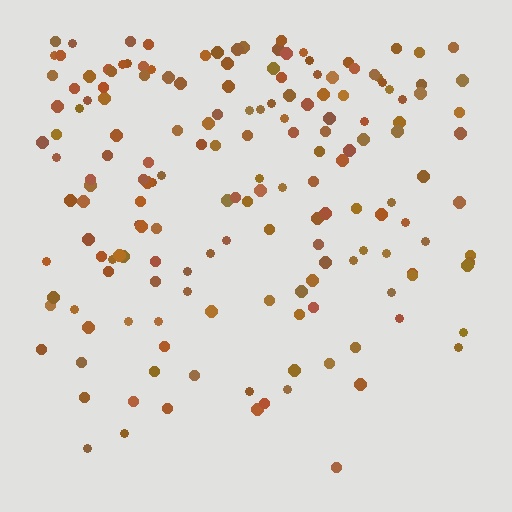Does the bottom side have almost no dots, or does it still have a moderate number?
Still a moderate number, just noticeably fewer than the top.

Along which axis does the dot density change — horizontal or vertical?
Vertical.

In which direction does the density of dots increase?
From bottom to top, with the top side densest.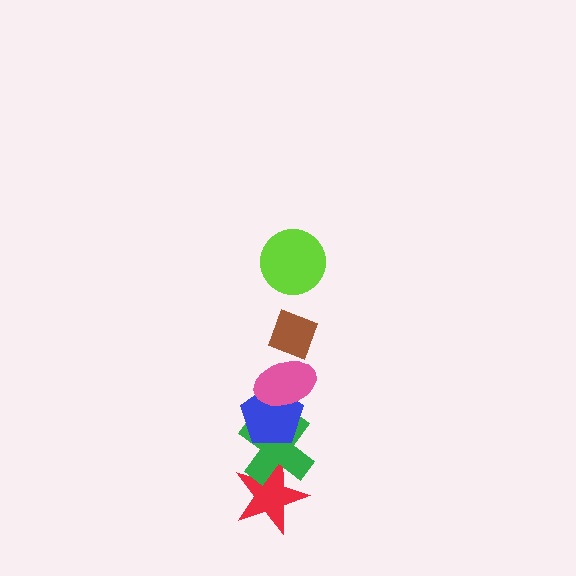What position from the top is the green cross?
The green cross is 5th from the top.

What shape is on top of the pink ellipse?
The brown diamond is on top of the pink ellipse.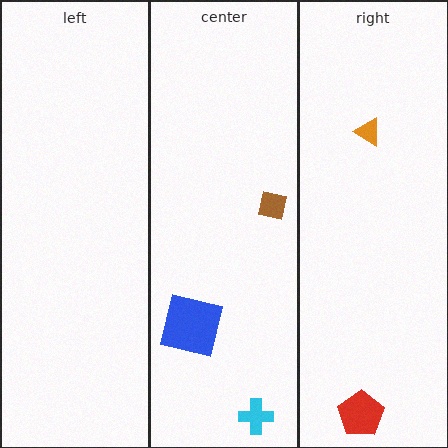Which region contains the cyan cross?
The center region.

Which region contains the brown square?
The center region.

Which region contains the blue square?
The center region.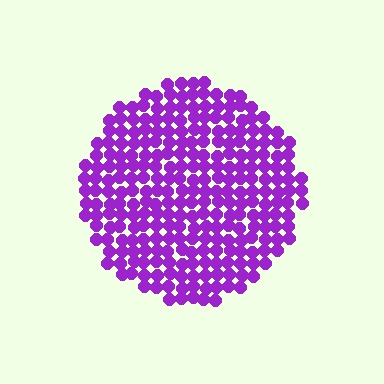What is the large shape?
The large shape is a circle.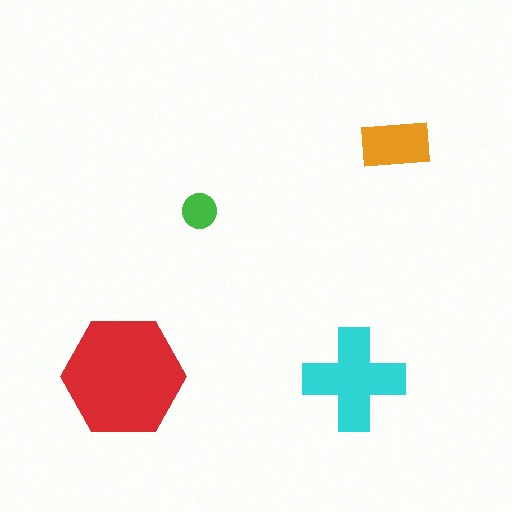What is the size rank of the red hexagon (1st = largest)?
1st.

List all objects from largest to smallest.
The red hexagon, the cyan cross, the orange rectangle, the green circle.